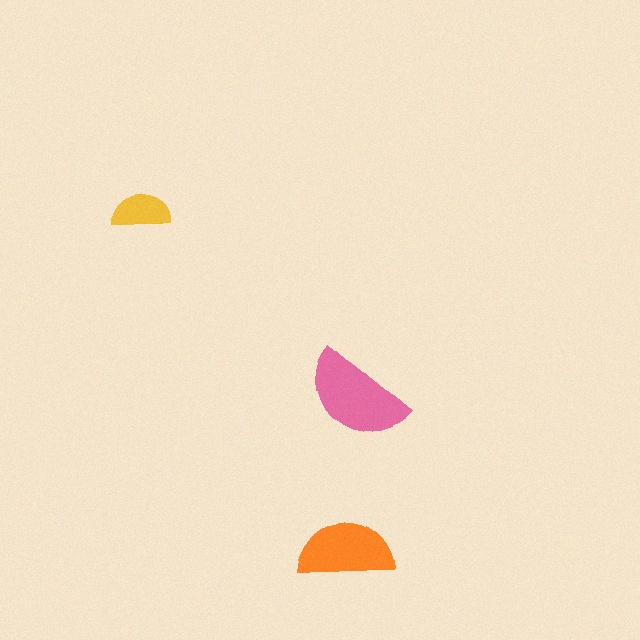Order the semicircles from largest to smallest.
the pink one, the orange one, the yellow one.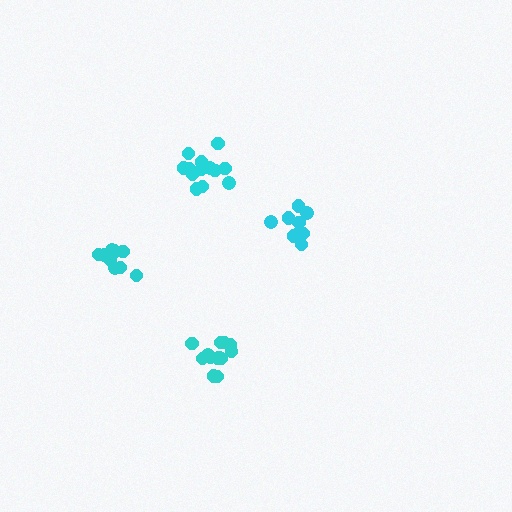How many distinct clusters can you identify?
There are 4 distinct clusters.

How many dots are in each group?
Group 1: 13 dots, Group 2: 10 dots, Group 3: 13 dots, Group 4: 9 dots (45 total).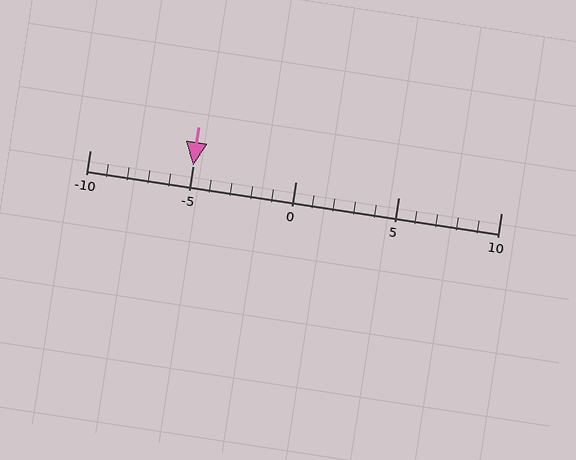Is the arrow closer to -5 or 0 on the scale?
The arrow is closer to -5.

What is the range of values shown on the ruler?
The ruler shows values from -10 to 10.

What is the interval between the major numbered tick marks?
The major tick marks are spaced 5 units apart.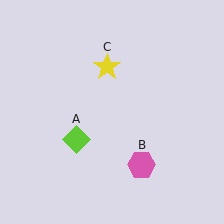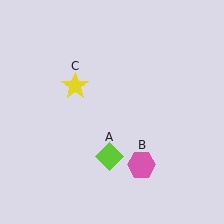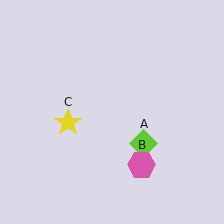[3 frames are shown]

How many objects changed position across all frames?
2 objects changed position: lime diamond (object A), yellow star (object C).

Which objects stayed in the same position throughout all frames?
Pink hexagon (object B) remained stationary.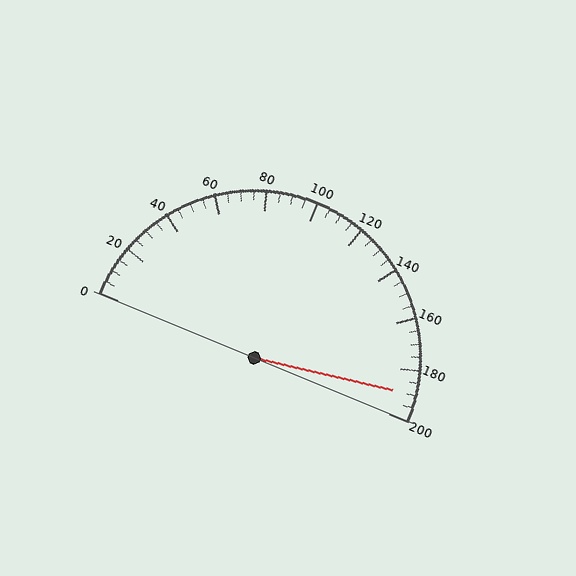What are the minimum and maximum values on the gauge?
The gauge ranges from 0 to 200.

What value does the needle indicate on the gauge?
The needle indicates approximately 190.